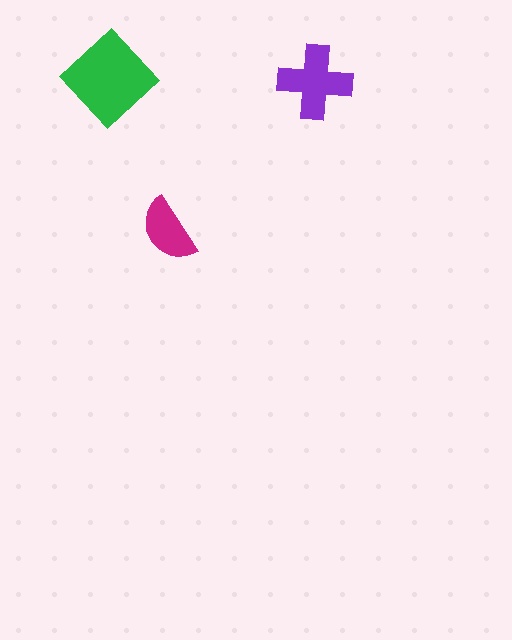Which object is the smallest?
The magenta semicircle.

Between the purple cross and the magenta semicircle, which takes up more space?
The purple cross.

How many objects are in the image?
There are 3 objects in the image.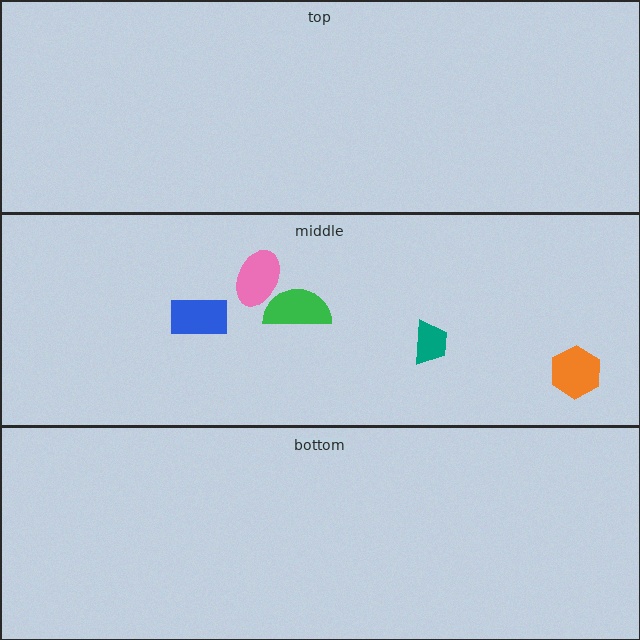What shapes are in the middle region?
The pink ellipse, the green semicircle, the blue rectangle, the teal trapezoid, the orange hexagon.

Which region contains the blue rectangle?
The middle region.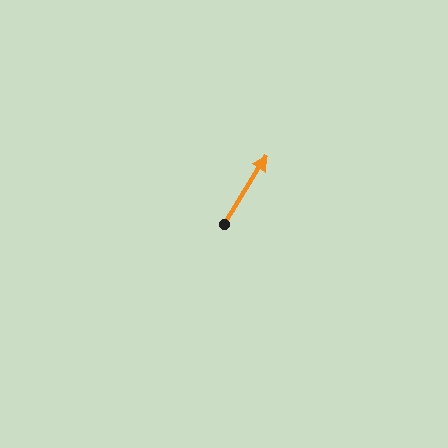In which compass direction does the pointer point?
Northeast.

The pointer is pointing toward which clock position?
Roughly 1 o'clock.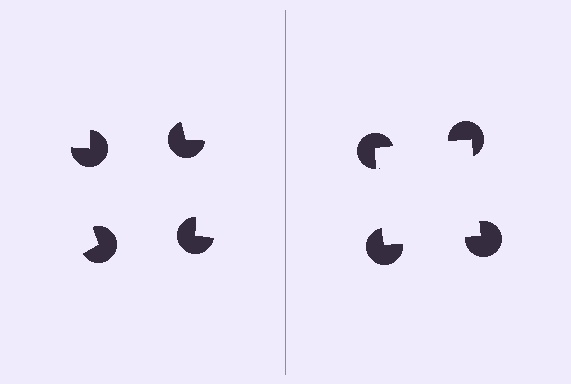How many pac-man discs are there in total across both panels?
8 — 4 on each side.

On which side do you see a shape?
An illusory square appears on the right side. On the left side the wedge cuts are rotated, so no coherent shape forms.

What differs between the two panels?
The pac-man discs are positioned identically on both sides; only the wedge orientations differ. On the right they align to a square; on the left they are misaligned.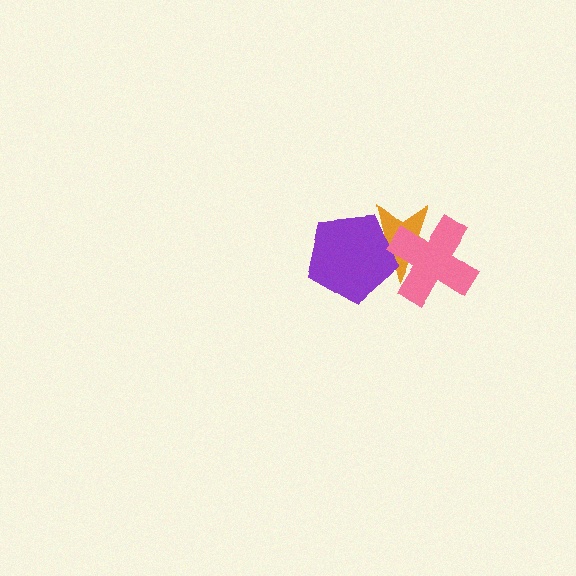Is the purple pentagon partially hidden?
Yes, it is partially covered by another shape.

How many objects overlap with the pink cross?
2 objects overlap with the pink cross.